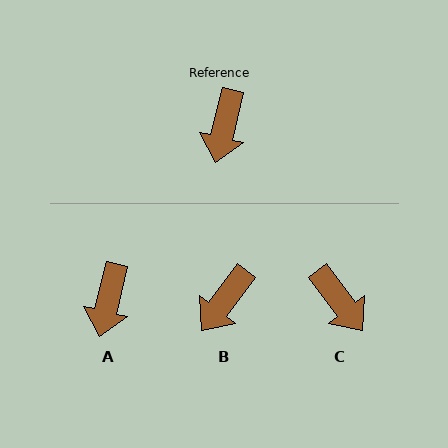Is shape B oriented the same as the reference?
No, it is off by about 23 degrees.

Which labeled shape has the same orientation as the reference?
A.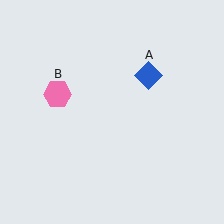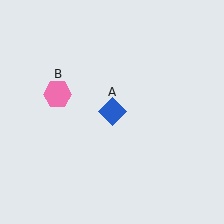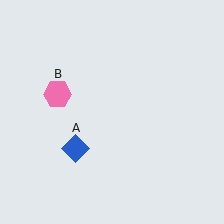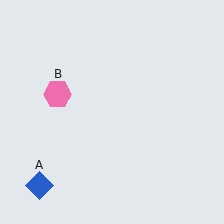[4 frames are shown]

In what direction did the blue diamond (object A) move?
The blue diamond (object A) moved down and to the left.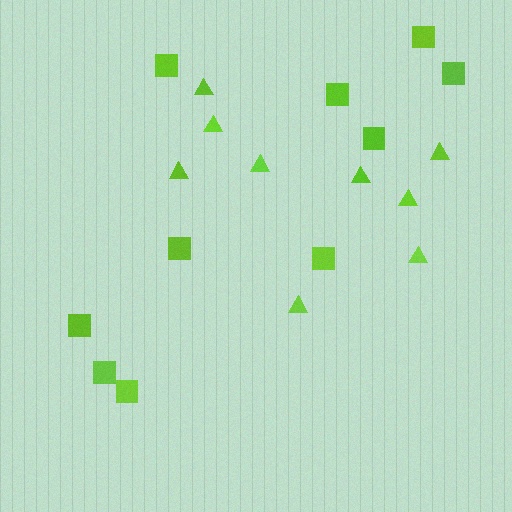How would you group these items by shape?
There are 2 groups: one group of squares (10) and one group of triangles (9).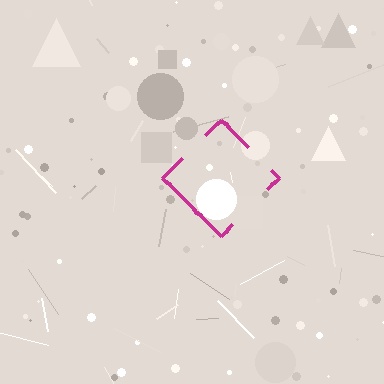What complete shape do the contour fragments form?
The contour fragments form a diamond.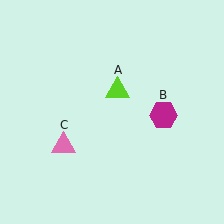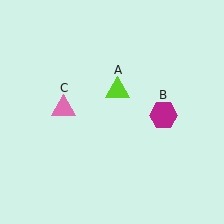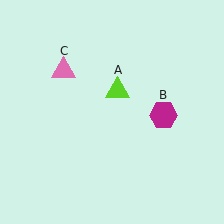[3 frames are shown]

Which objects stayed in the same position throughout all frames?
Lime triangle (object A) and magenta hexagon (object B) remained stationary.